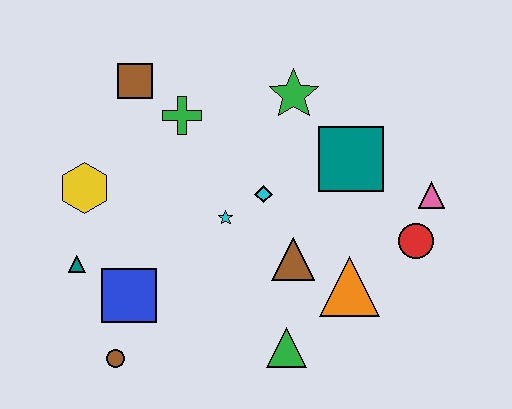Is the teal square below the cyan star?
No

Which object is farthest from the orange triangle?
The brown square is farthest from the orange triangle.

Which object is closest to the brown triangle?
The orange triangle is closest to the brown triangle.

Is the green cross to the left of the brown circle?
No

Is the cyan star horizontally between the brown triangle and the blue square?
Yes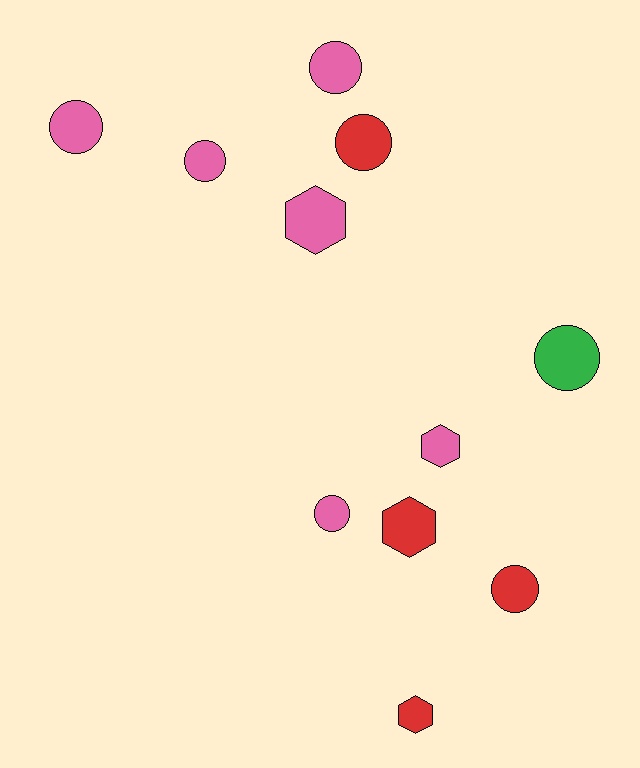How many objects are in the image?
There are 11 objects.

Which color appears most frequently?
Pink, with 6 objects.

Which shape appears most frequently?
Circle, with 7 objects.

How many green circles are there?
There is 1 green circle.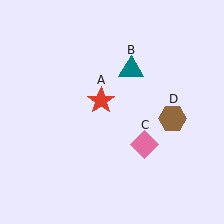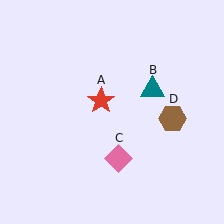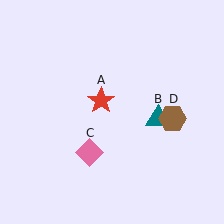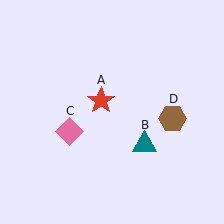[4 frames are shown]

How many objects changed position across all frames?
2 objects changed position: teal triangle (object B), pink diamond (object C).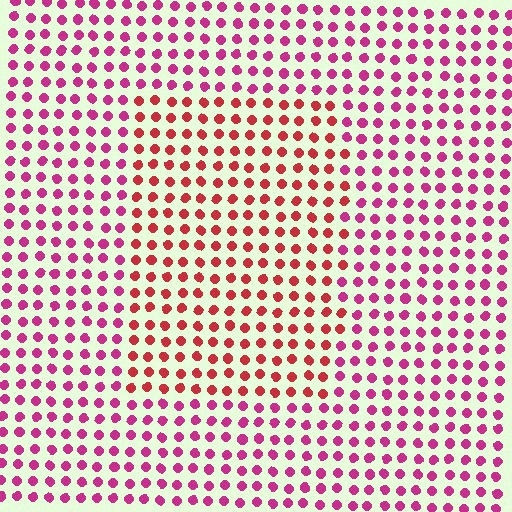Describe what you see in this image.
The image is filled with small magenta elements in a uniform arrangement. A rectangle-shaped region is visible where the elements are tinted to a slightly different hue, forming a subtle color boundary.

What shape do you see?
I see a rectangle.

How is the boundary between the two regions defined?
The boundary is defined purely by a slight shift in hue (about 32 degrees). Spacing, size, and orientation are identical on both sides.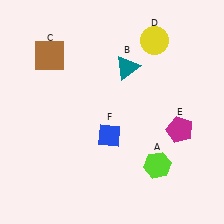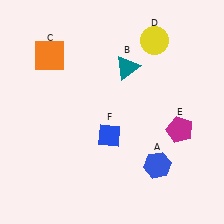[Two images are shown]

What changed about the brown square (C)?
In Image 1, C is brown. In Image 2, it changed to orange.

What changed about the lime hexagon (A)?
In Image 1, A is lime. In Image 2, it changed to blue.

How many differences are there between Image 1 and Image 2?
There are 2 differences between the two images.